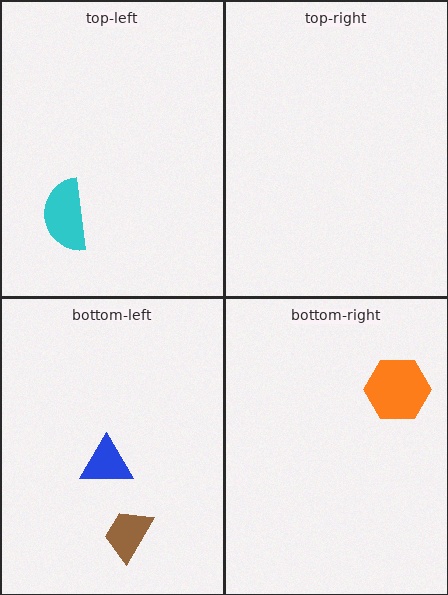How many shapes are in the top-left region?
1.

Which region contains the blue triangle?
The bottom-left region.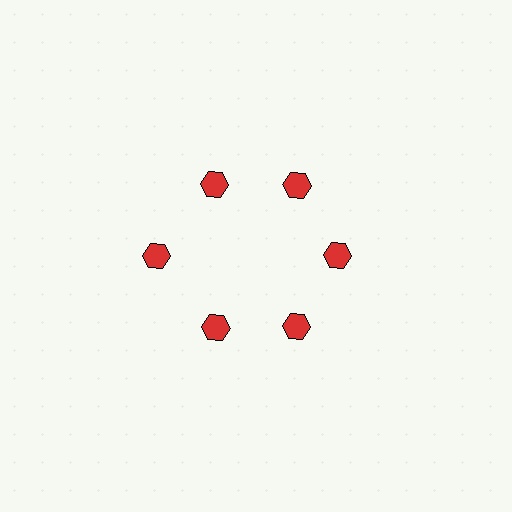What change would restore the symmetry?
The symmetry would be restored by moving it inward, back onto the ring so that all 6 hexagons sit at equal angles and equal distance from the center.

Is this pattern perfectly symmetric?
No. The 6 red hexagons are arranged in a ring, but one element near the 9 o'clock position is pushed outward from the center, breaking the 6-fold rotational symmetry.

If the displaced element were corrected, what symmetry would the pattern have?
It would have 6-fold rotational symmetry — the pattern would map onto itself every 60 degrees.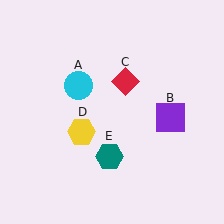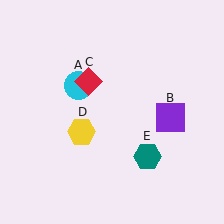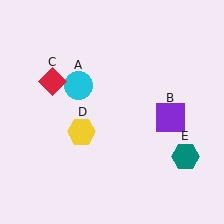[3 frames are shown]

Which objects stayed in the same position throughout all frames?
Cyan circle (object A) and purple square (object B) and yellow hexagon (object D) remained stationary.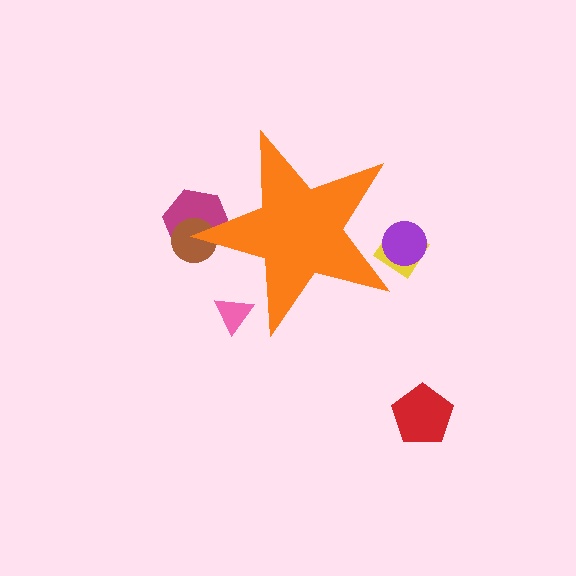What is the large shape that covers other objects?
An orange star.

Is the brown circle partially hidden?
Yes, the brown circle is partially hidden behind the orange star.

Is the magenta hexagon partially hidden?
Yes, the magenta hexagon is partially hidden behind the orange star.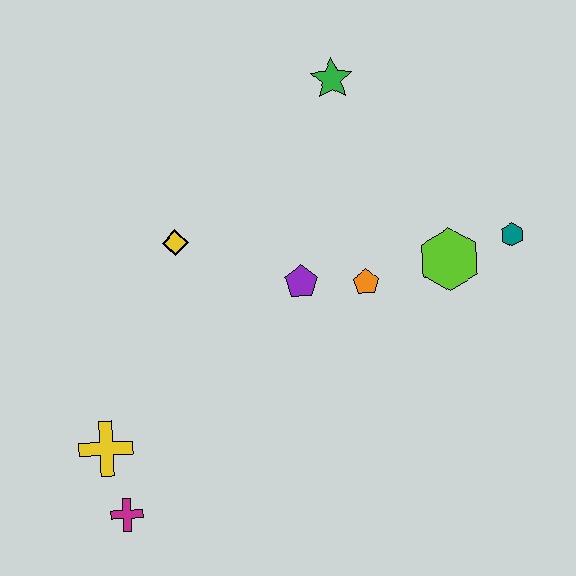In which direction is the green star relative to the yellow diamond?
The green star is to the right of the yellow diamond.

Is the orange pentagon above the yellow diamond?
No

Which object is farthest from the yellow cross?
The teal hexagon is farthest from the yellow cross.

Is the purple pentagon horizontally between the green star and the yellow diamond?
Yes